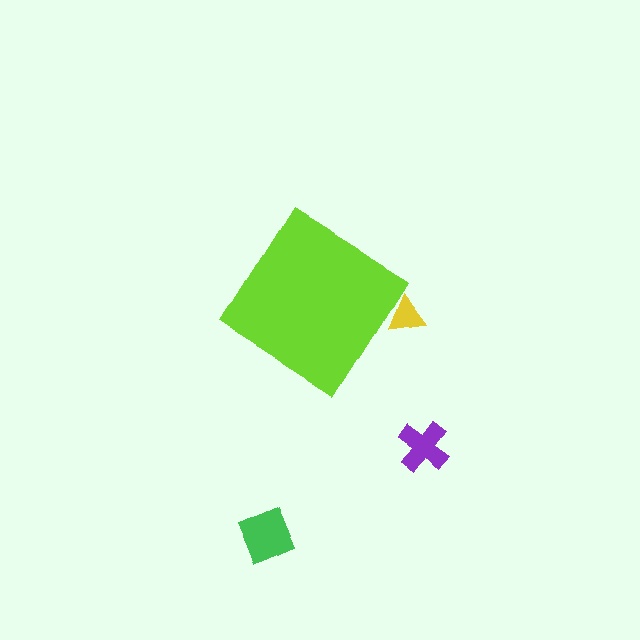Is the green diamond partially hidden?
No, the green diamond is fully visible.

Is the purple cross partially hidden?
No, the purple cross is fully visible.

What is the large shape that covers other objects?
A lime diamond.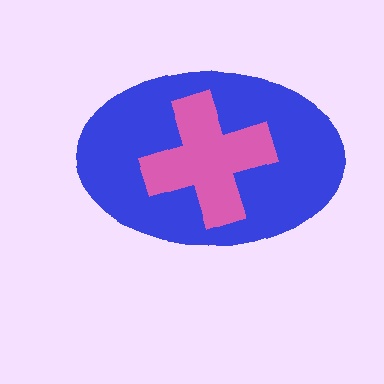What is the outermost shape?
The blue ellipse.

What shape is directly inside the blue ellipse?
The pink cross.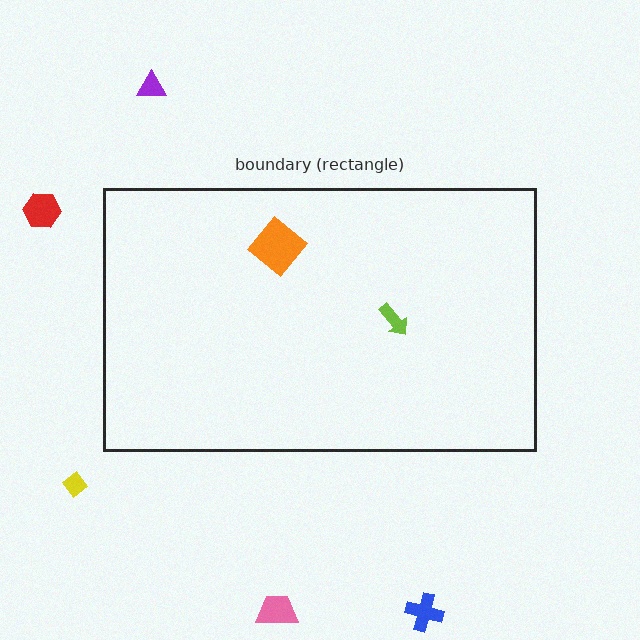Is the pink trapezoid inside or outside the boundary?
Outside.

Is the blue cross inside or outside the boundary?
Outside.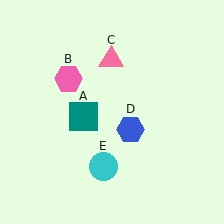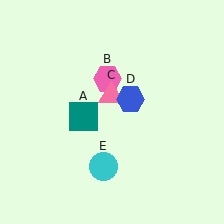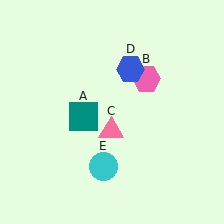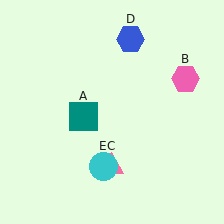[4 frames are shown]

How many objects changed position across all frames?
3 objects changed position: pink hexagon (object B), pink triangle (object C), blue hexagon (object D).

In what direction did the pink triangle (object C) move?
The pink triangle (object C) moved down.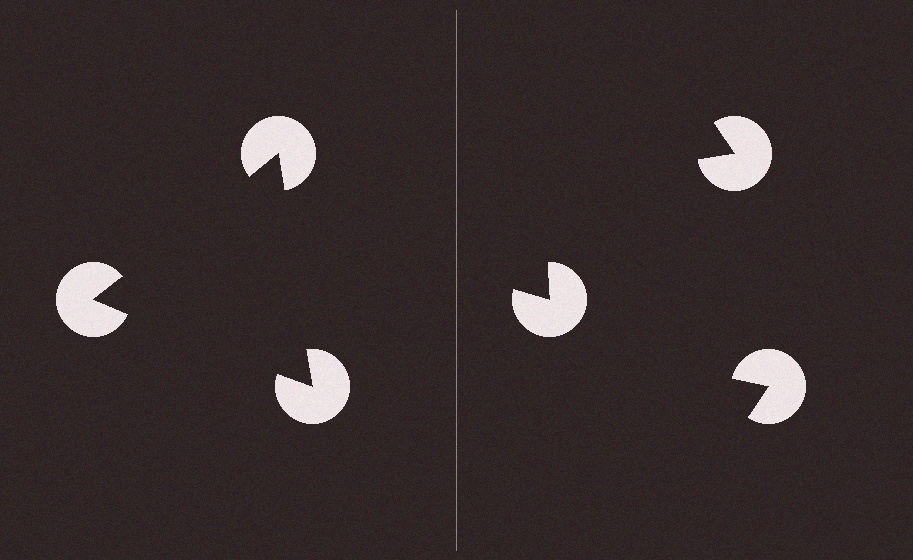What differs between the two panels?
The pac-man discs are positioned identically on both sides; only the wedge orientations differ. On the left they align to a triangle; on the right they are misaligned.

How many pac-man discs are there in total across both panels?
6 — 3 on each side.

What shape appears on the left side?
An illusory triangle.